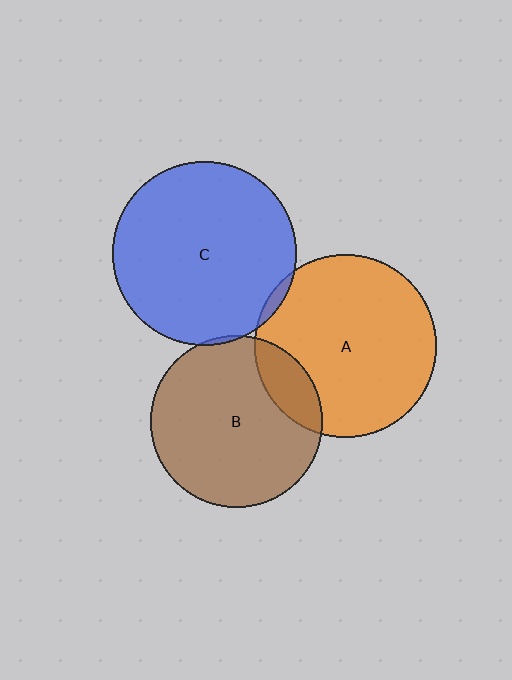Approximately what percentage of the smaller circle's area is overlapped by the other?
Approximately 5%.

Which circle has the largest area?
Circle C (blue).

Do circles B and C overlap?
Yes.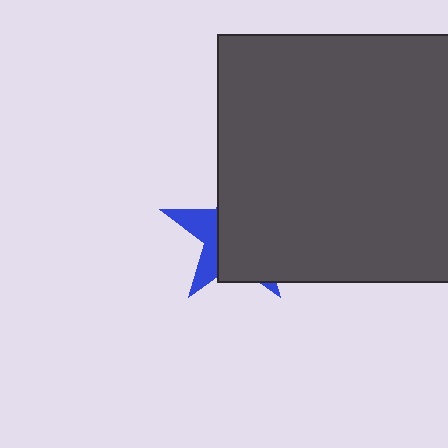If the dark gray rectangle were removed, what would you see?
You would see the complete blue star.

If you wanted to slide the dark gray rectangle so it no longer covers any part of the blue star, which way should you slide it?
Slide it right — that is the most direct way to separate the two shapes.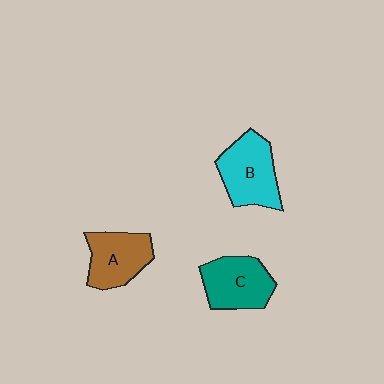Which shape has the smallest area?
Shape A (brown).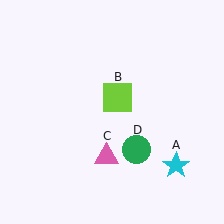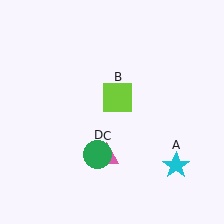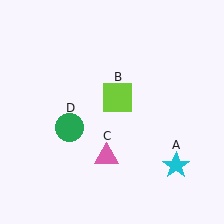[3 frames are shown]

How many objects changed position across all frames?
1 object changed position: green circle (object D).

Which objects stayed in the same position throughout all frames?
Cyan star (object A) and lime square (object B) and pink triangle (object C) remained stationary.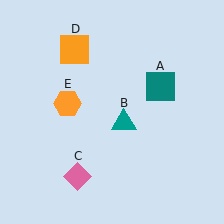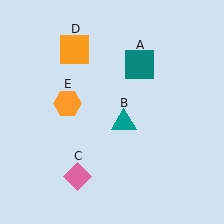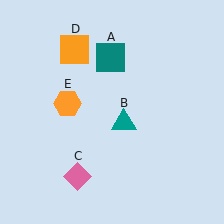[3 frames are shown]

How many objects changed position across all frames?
1 object changed position: teal square (object A).